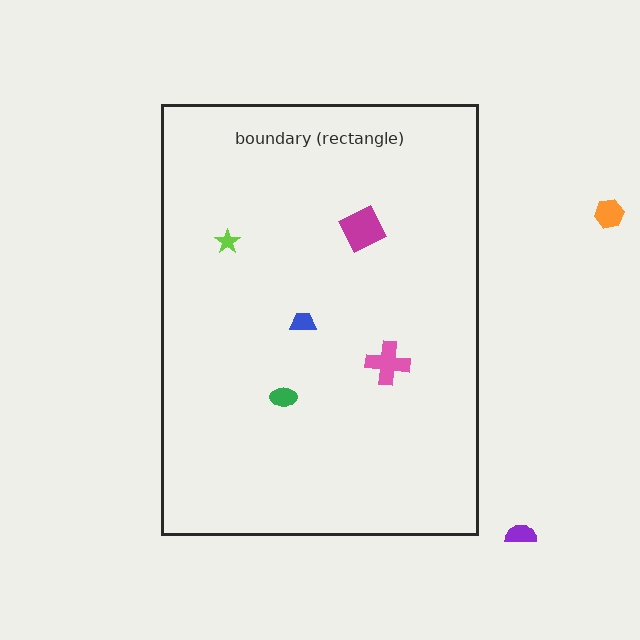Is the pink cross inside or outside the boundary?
Inside.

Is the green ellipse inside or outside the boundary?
Inside.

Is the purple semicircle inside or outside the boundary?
Outside.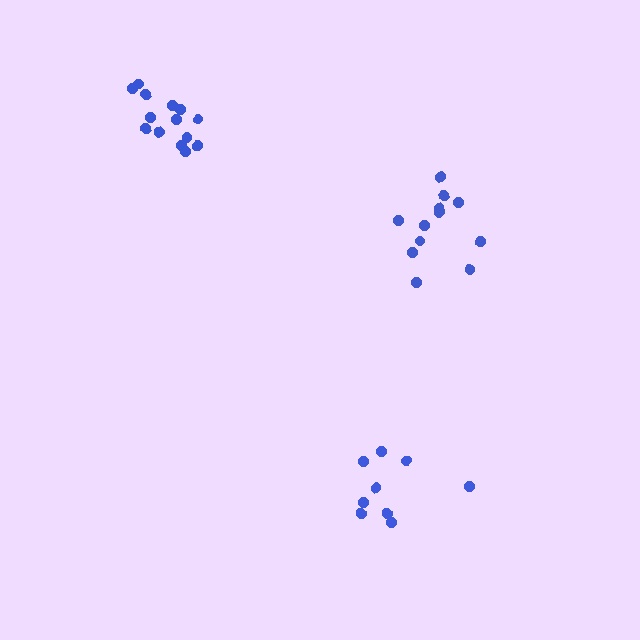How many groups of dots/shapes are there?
There are 3 groups.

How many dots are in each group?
Group 1: 9 dots, Group 2: 14 dots, Group 3: 12 dots (35 total).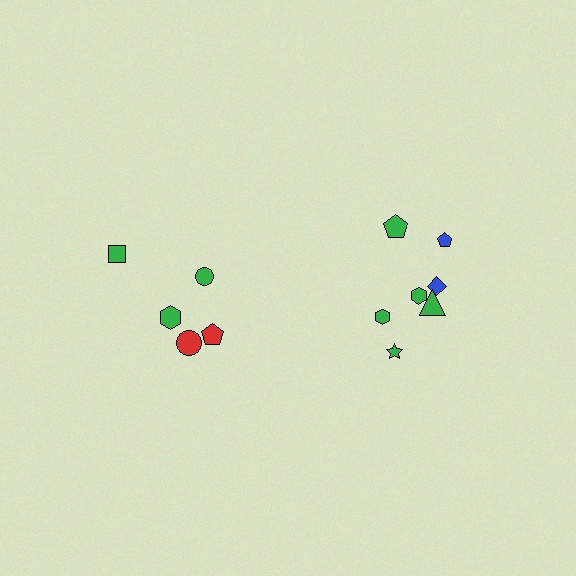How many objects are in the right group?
There are 7 objects.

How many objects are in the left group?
There are 5 objects.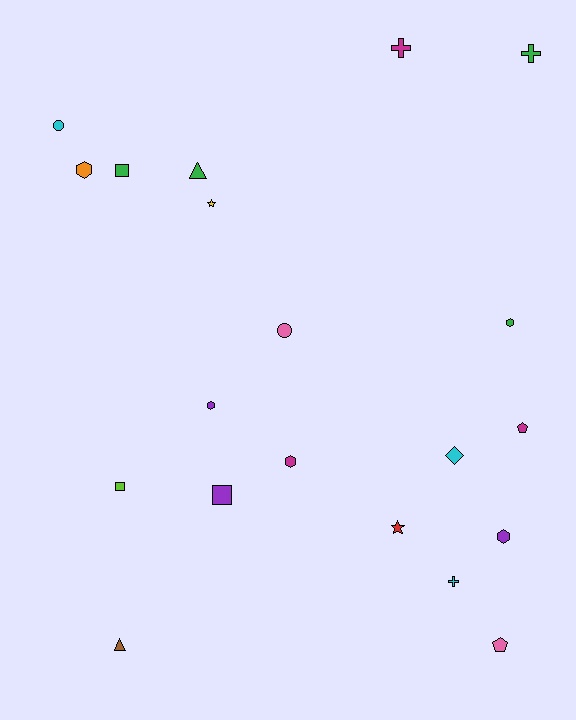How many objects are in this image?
There are 20 objects.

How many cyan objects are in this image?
There are 3 cyan objects.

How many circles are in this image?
There are 2 circles.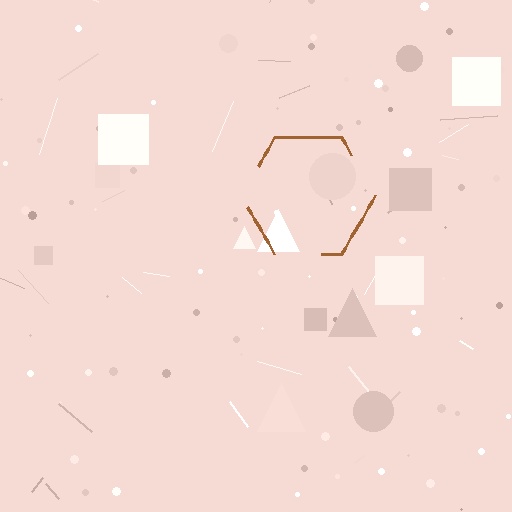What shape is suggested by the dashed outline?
The dashed outline suggests a hexagon.